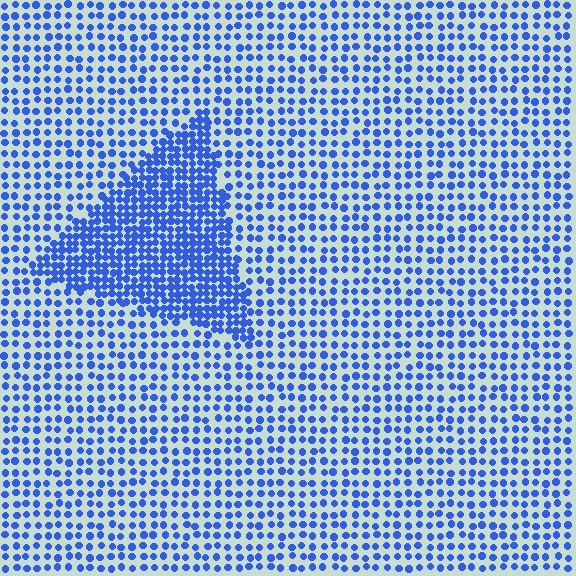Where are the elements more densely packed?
The elements are more densely packed inside the triangle boundary.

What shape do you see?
I see a triangle.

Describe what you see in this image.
The image contains small blue elements arranged at two different densities. A triangle-shaped region is visible where the elements are more densely packed than the surrounding area.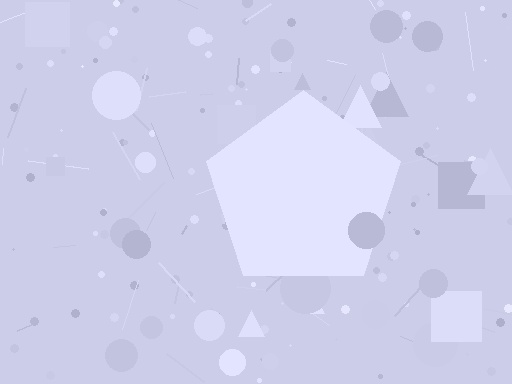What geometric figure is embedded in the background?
A pentagon is embedded in the background.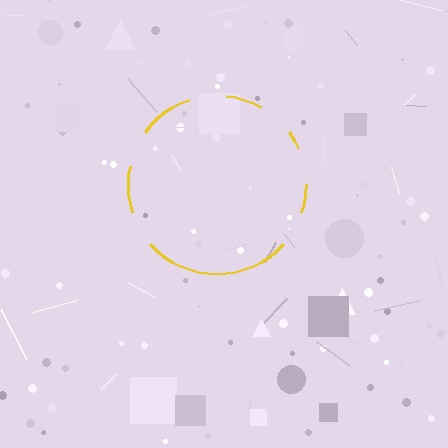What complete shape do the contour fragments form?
The contour fragments form a circle.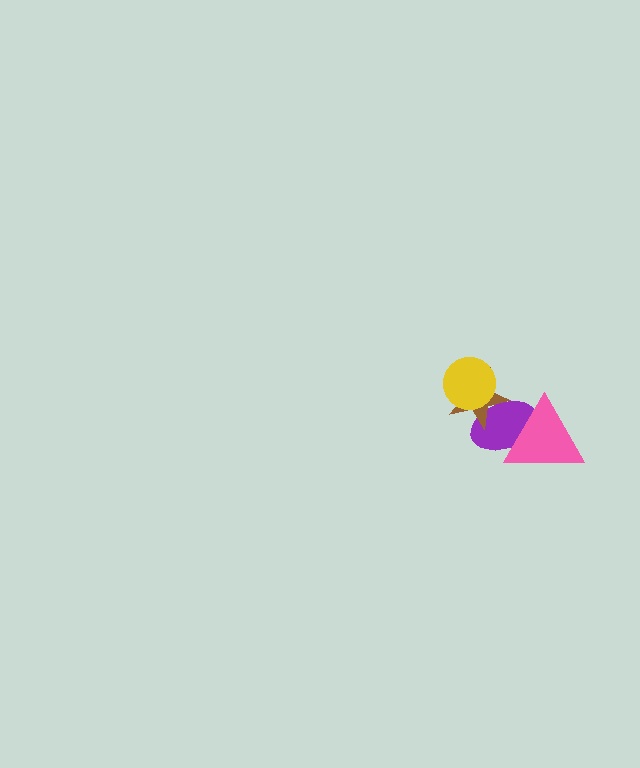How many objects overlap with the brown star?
2 objects overlap with the brown star.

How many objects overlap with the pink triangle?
1 object overlaps with the pink triangle.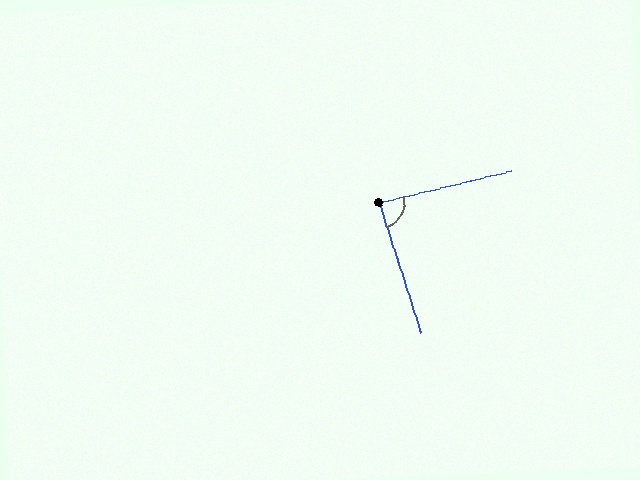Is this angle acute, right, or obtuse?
It is approximately a right angle.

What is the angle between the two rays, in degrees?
Approximately 86 degrees.